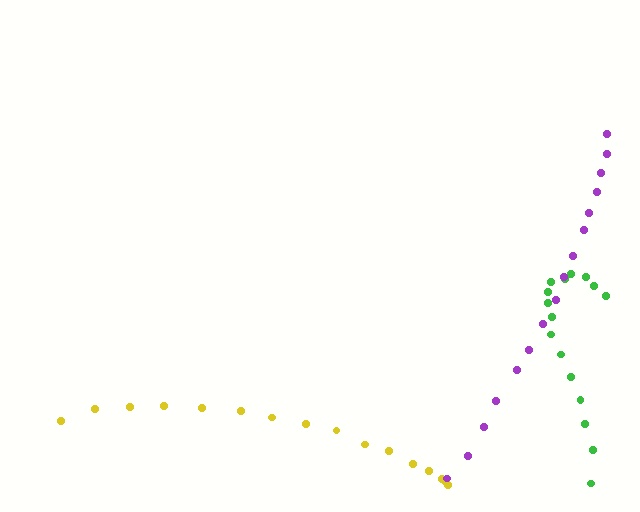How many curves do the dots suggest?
There are 3 distinct paths.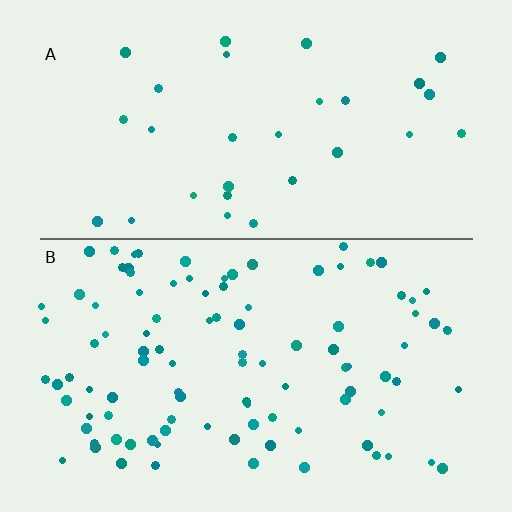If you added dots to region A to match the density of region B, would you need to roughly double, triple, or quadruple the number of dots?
Approximately triple.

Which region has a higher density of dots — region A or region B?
B (the bottom).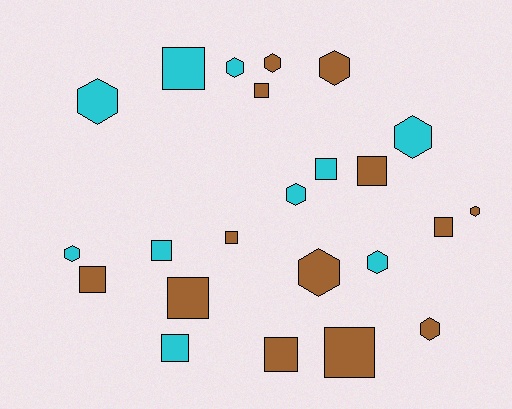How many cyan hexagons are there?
There are 6 cyan hexagons.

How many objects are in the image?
There are 23 objects.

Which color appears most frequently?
Brown, with 13 objects.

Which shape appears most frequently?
Square, with 12 objects.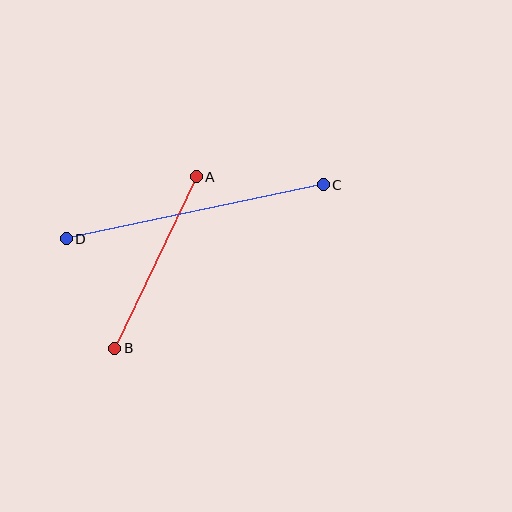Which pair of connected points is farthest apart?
Points C and D are farthest apart.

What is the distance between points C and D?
The distance is approximately 263 pixels.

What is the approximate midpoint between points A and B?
The midpoint is at approximately (156, 263) pixels.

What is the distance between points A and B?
The distance is approximately 190 pixels.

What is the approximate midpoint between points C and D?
The midpoint is at approximately (195, 212) pixels.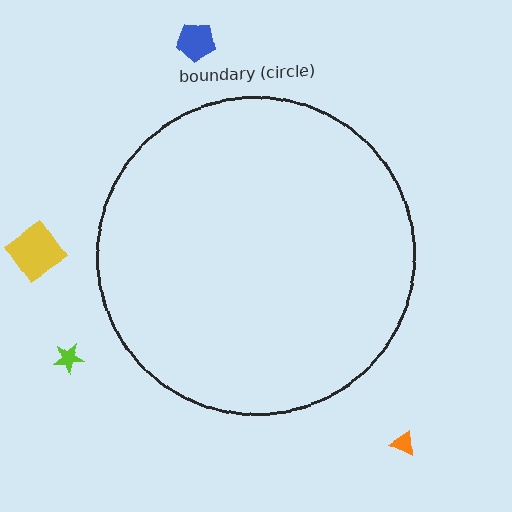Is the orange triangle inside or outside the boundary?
Outside.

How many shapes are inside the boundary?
0 inside, 4 outside.